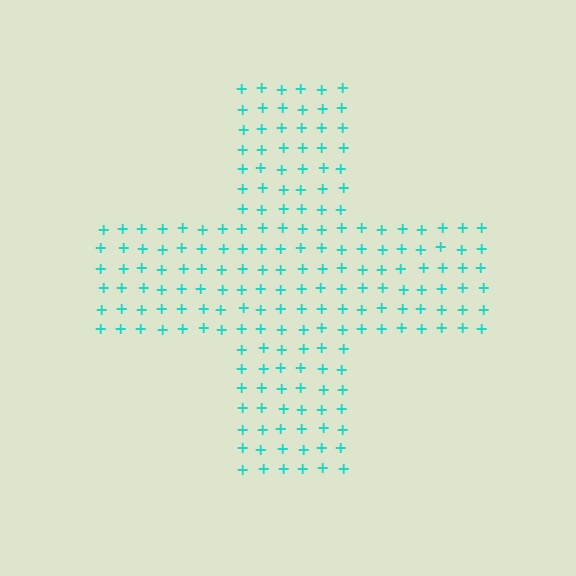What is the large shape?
The large shape is a cross.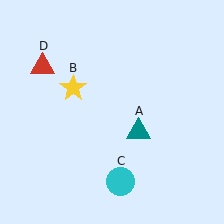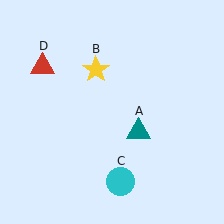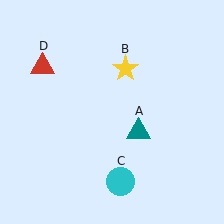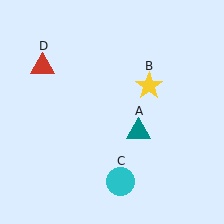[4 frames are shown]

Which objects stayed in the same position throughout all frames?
Teal triangle (object A) and cyan circle (object C) and red triangle (object D) remained stationary.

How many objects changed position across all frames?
1 object changed position: yellow star (object B).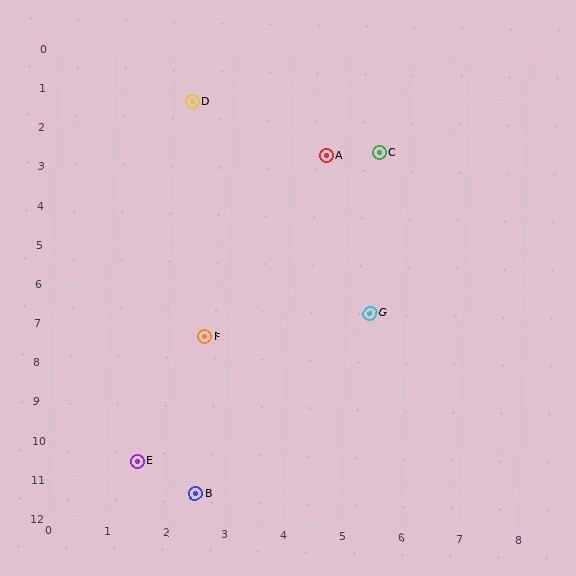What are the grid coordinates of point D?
Point D is at approximately (2.3, 1.3).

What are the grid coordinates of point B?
Point B is at approximately (2.5, 11.3).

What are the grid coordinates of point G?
Point G is at approximately (5.4, 6.6).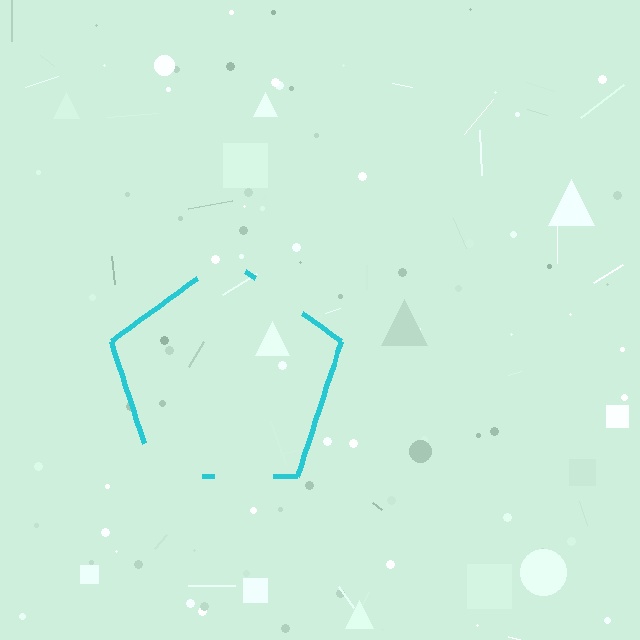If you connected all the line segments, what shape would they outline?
They would outline a pentagon.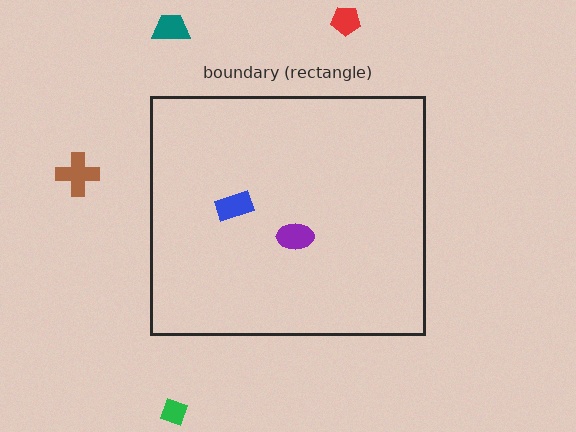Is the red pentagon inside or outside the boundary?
Outside.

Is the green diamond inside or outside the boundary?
Outside.